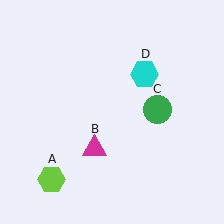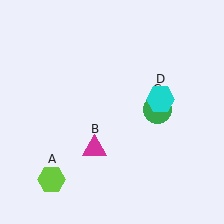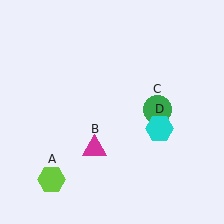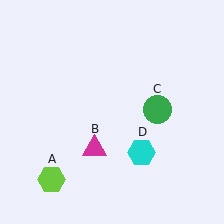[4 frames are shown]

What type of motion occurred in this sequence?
The cyan hexagon (object D) rotated clockwise around the center of the scene.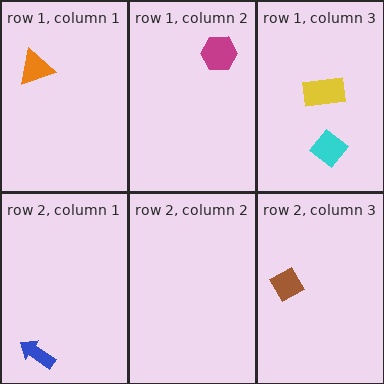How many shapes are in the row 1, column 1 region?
1.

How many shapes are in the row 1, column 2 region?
1.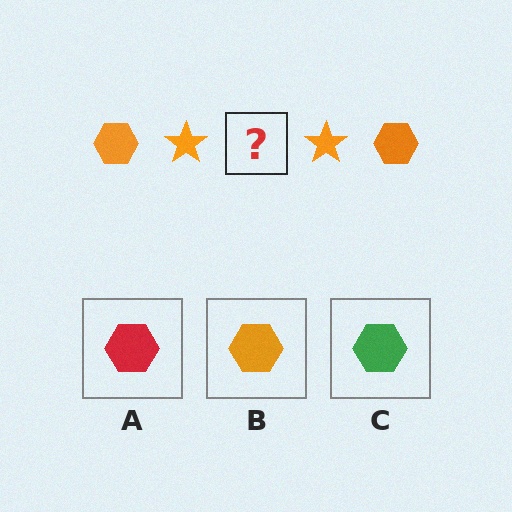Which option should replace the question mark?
Option B.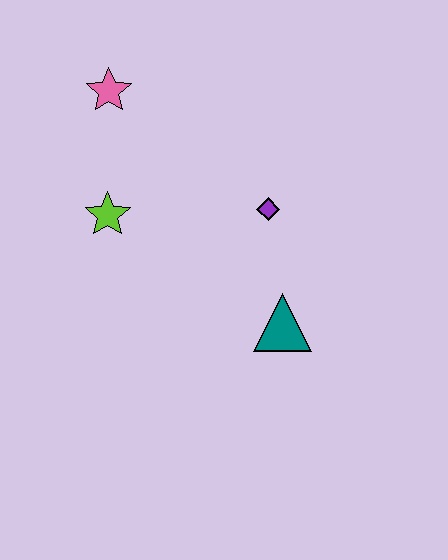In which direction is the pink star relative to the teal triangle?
The pink star is above the teal triangle.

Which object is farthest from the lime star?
The teal triangle is farthest from the lime star.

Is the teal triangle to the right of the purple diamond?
Yes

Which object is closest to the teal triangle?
The purple diamond is closest to the teal triangle.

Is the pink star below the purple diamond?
No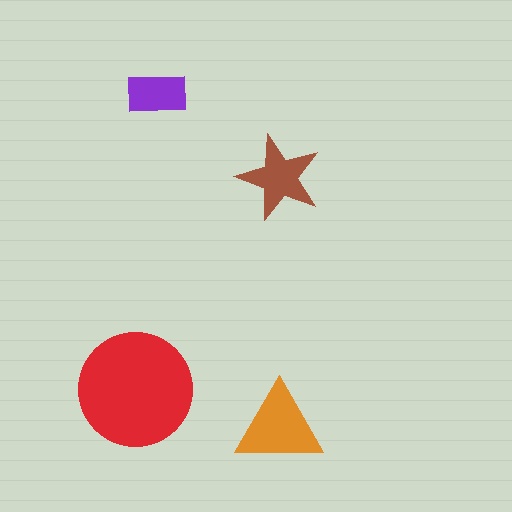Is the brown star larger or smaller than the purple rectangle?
Larger.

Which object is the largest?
The red circle.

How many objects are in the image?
There are 4 objects in the image.